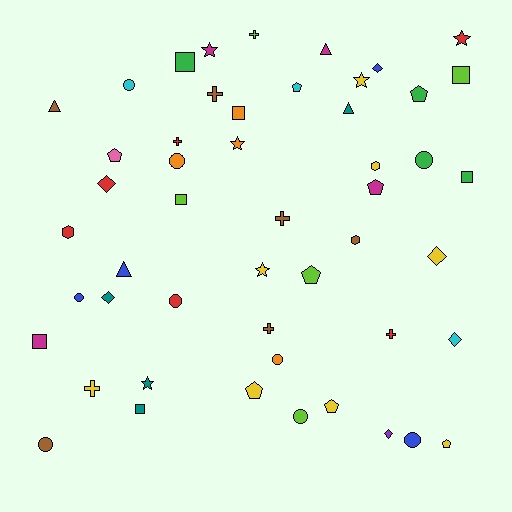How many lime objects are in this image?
There are 5 lime objects.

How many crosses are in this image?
There are 7 crosses.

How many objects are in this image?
There are 50 objects.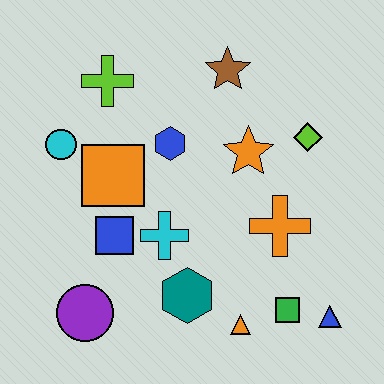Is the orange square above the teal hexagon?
Yes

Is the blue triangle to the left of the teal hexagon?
No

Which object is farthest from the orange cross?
The cyan circle is farthest from the orange cross.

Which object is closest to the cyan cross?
The blue square is closest to the cyan cross.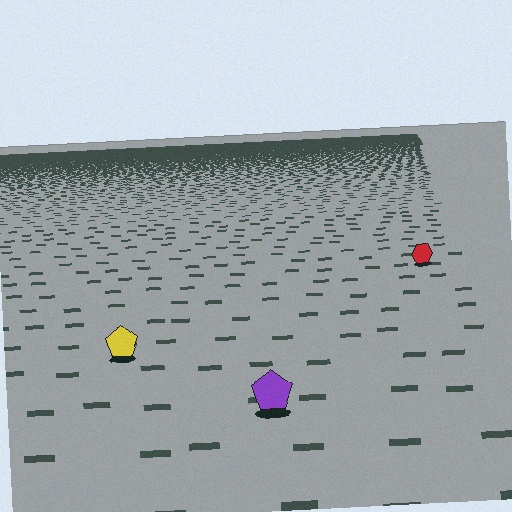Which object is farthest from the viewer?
The red hexagon is farthest from the viewer. It appears smaller and the ground texture around it is denser.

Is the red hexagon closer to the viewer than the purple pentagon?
No. The purple pentagon is closer — you can tell from the texture gradient: the ground texture is coarser near it.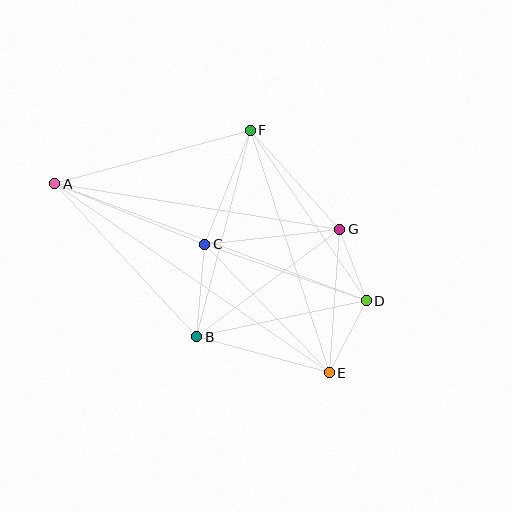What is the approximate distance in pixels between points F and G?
The distance between F and G is approximately 133 pixels.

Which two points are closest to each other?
Points D and G are closest to each other.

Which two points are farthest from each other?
Points A and E are farthest from each other.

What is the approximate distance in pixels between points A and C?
The distance between A and C is approximately 162 pixels.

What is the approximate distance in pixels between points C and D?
The distance between C and D is approximately 171 pixels.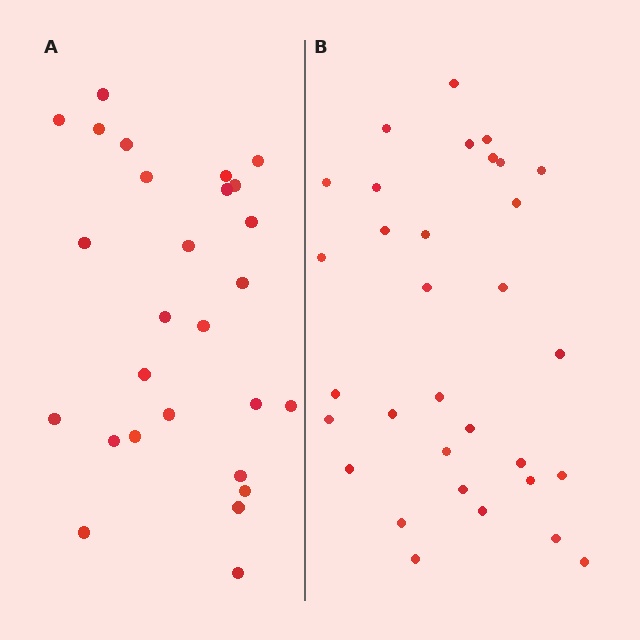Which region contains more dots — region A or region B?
Region B (the right region) has more dots.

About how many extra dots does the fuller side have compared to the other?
Region B has about 5 more dots than region A.